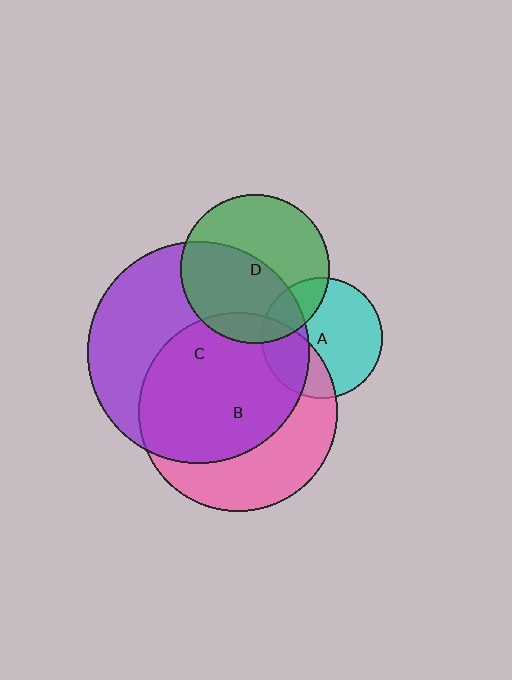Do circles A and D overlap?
Yes.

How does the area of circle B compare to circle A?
Approximately 2.7 times.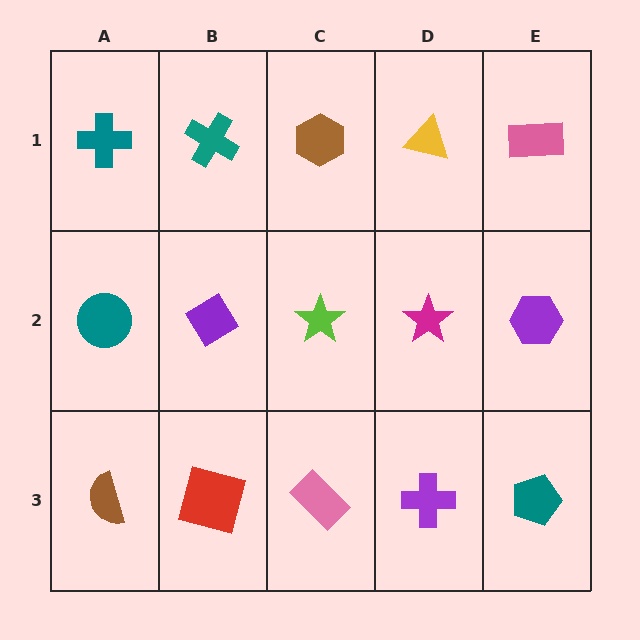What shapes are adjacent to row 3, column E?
A purple hexagon (row 2, column E), a purple cross (row 3, column D).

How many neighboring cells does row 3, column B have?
3.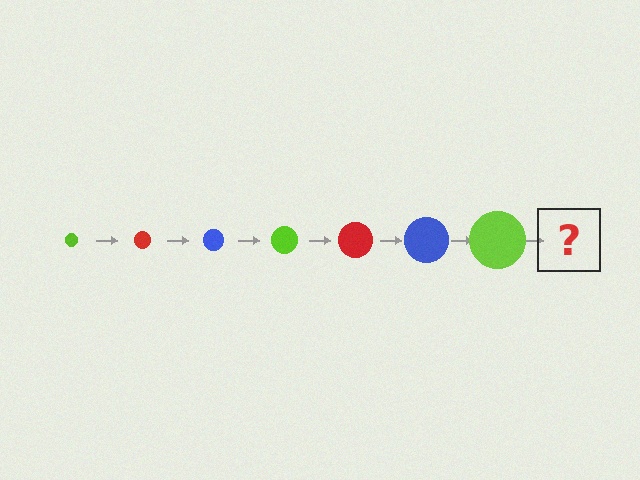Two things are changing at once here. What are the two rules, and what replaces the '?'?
The two rules are that the circle grows larger each step and the color cycles through lime, red, and blue. The '?' should be a red circle, larger than the previous one.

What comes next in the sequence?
The next element should be a red circle, larger than the previous one.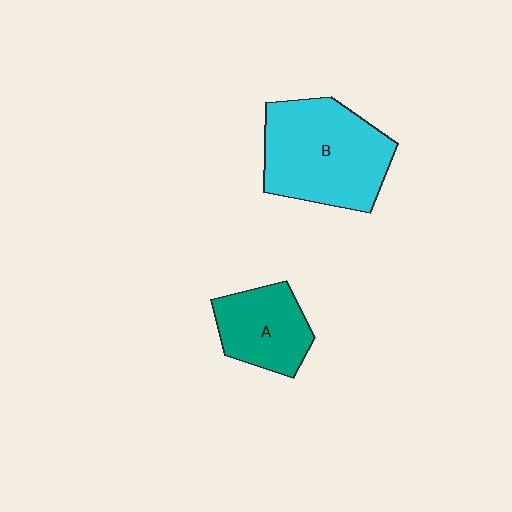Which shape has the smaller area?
Shape A (teal).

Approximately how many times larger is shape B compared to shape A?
Approximately 1.8 times.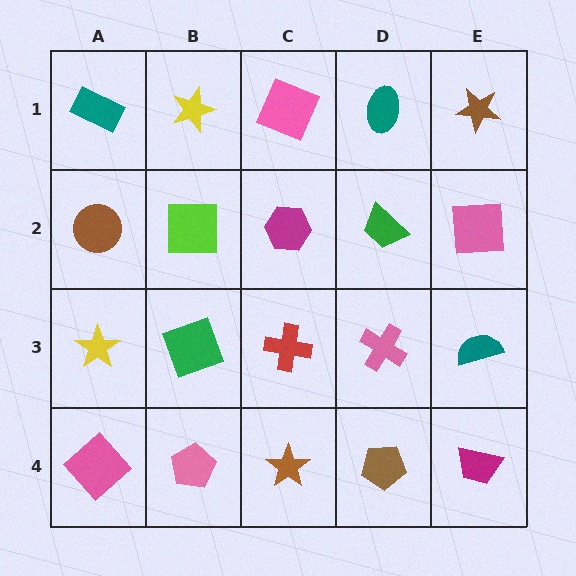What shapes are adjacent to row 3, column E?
A pink square (row 2, column E), a magenta trapezoid (row 4, column E), a pink cross (row 3, column D).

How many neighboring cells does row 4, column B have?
3.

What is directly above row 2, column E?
A brown star.